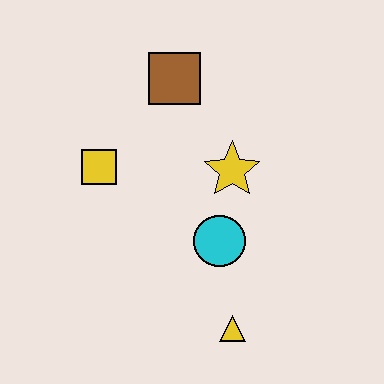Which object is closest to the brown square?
The yellow star is closest to the brown square.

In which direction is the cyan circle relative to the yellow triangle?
The cyan circle is above the yellow triangle.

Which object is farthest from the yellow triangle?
The brown square is farthest from the yellow triangle.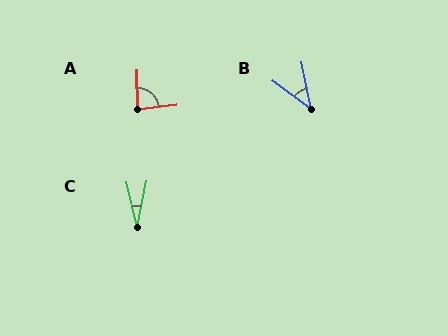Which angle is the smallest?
C, at approximately 25 degrees.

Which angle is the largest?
A, at approximately 84 degrees.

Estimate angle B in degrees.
Approximately 43 degrees.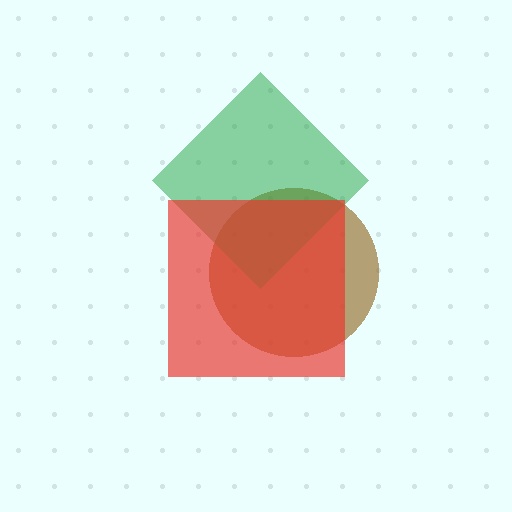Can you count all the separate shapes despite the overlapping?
Yes, there are 3 separate shapes.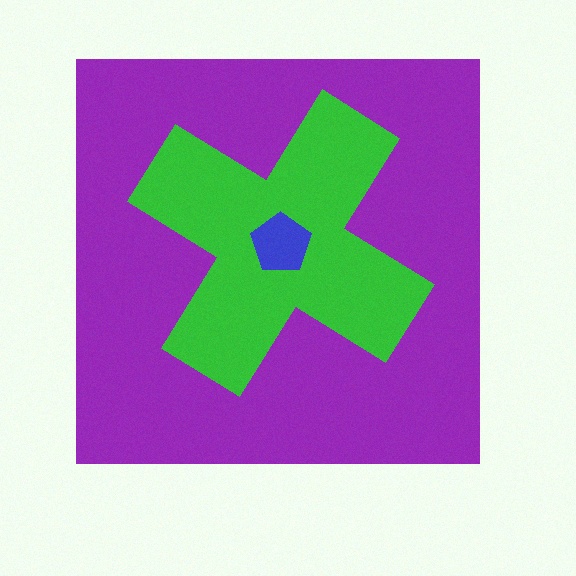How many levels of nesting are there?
3.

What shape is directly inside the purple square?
The green cross.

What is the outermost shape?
The purple square.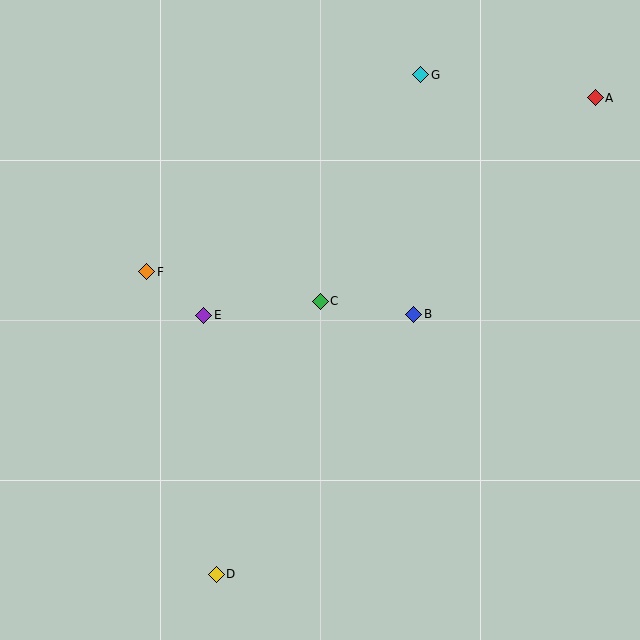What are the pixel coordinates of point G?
Point G is at (421, 75).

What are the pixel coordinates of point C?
Point C is at (320, 301).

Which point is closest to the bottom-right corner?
Point B is closest to the bottom-right corner.